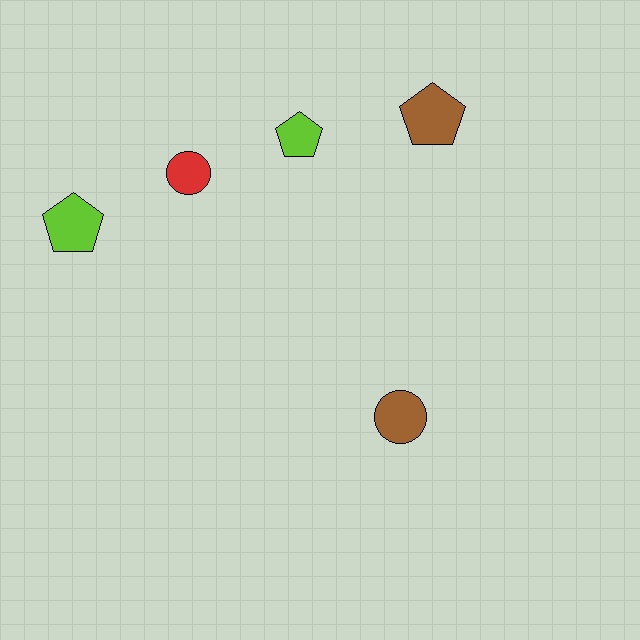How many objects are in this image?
There are 5 objects.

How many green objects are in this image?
There are no green objects.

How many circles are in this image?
There are 2 circles.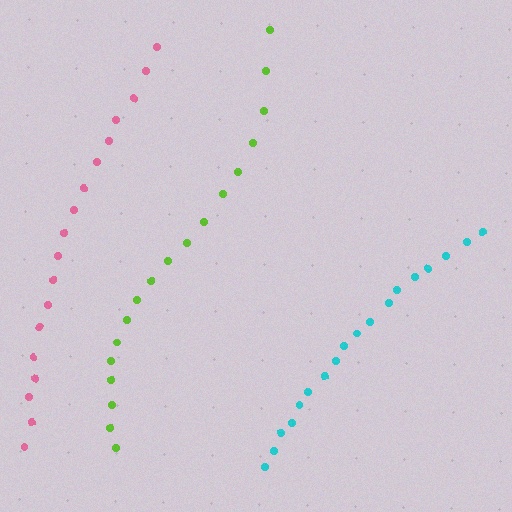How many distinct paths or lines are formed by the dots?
There are 3 distinct paths.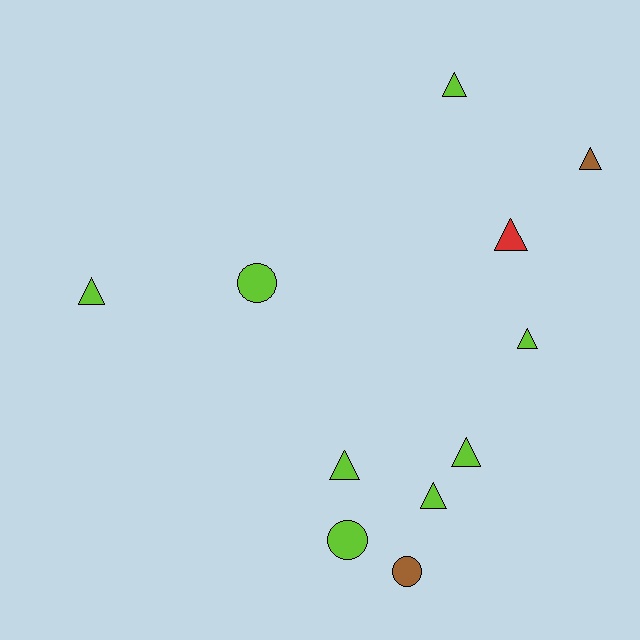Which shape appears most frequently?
Triangle, with 8 objects.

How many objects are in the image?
There are 11 objects.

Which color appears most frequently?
Lime, with 8 objects.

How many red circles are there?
There are no red circles.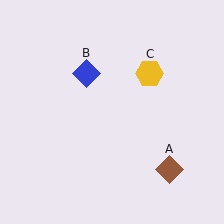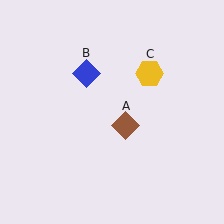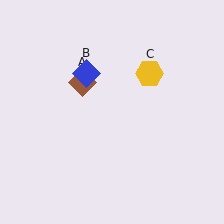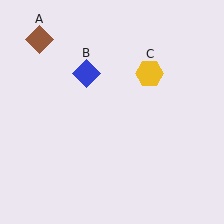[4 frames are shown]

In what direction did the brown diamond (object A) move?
The brown diamond (object A) moved up and to the left.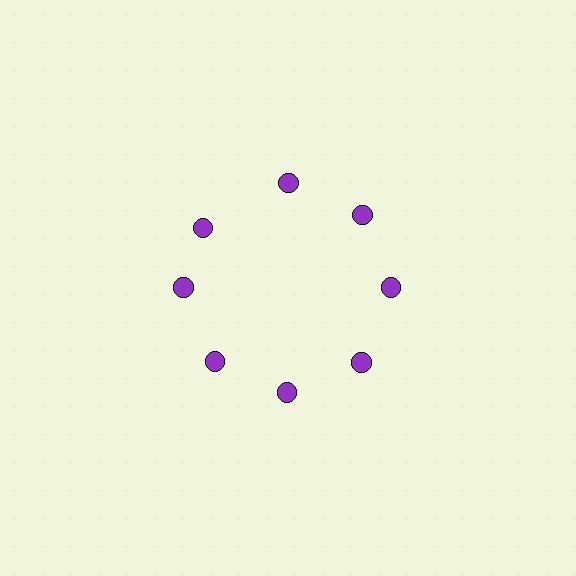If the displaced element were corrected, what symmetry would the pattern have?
It would have 8-fold rotational symmetry — the pattern would map onto itself every 45 degrees.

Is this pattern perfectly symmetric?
No. The 8 purple circles are arranged in a ring, but one element near the 10 o'clock position is rotated out of alignment along the ring, breaking the 8-fold rotational symmetry.